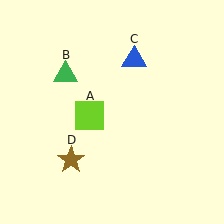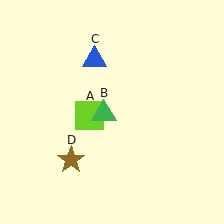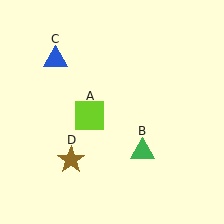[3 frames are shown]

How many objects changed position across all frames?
2 objects changed position: green triangle (object B), blue triangle (object C).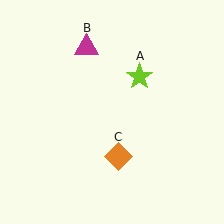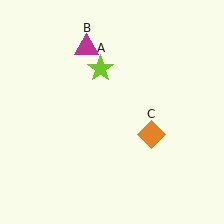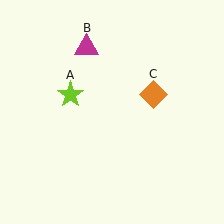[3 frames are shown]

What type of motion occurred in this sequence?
The lime star (object A), orange diamond (object C) rotated counterclockwise around the center of the scene.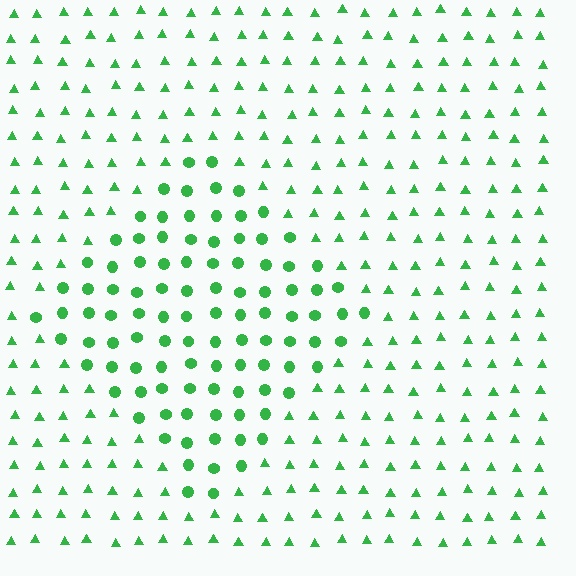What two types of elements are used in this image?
The image uses circles inside the diamond region and triangles outside it.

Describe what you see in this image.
The image is filled with small green elements arranged in a uniform grid. A diamond-shaped region contains circles, while the surrounding area contains triangles. The boundary is defined purely by the change in element shape.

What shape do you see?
I see a diamond.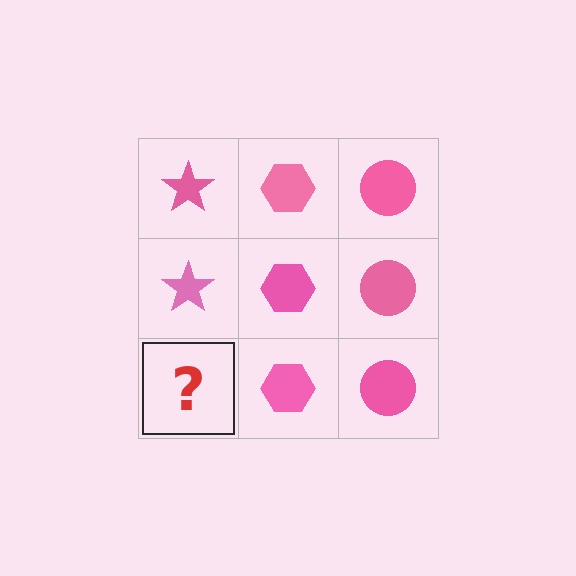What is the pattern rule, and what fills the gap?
The rule is that each column has a consistent shape. The gap should be filled with a pink star.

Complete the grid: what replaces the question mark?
The question mark should be replaced with a pink star.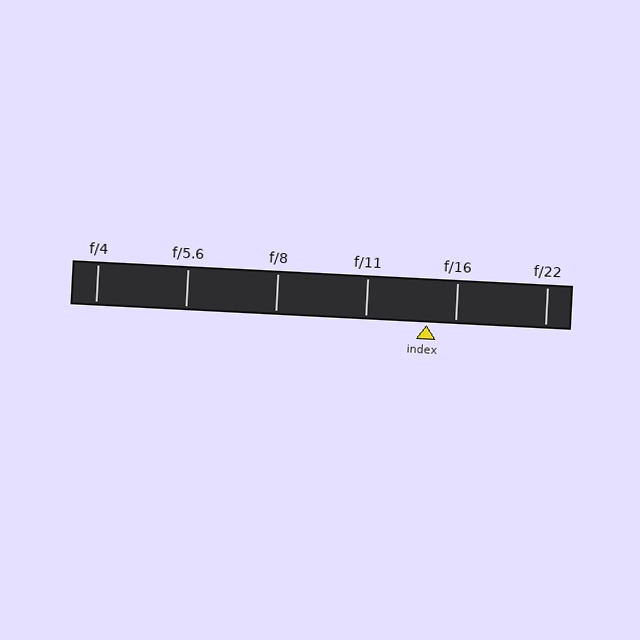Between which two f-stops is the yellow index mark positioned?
The index mark is between f/11 and f/16.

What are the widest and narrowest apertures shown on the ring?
The widest aperture shown is f/4 and the narrowest is f/22.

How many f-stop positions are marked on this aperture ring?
There are 6 f-stop positions marked.